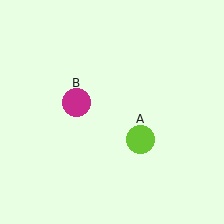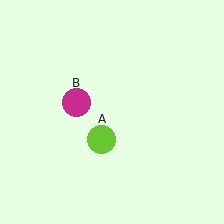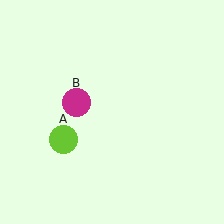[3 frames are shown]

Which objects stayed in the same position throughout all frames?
Magenta circle (object B) remained stationary.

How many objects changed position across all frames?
1 object changed position: lime circle (object A).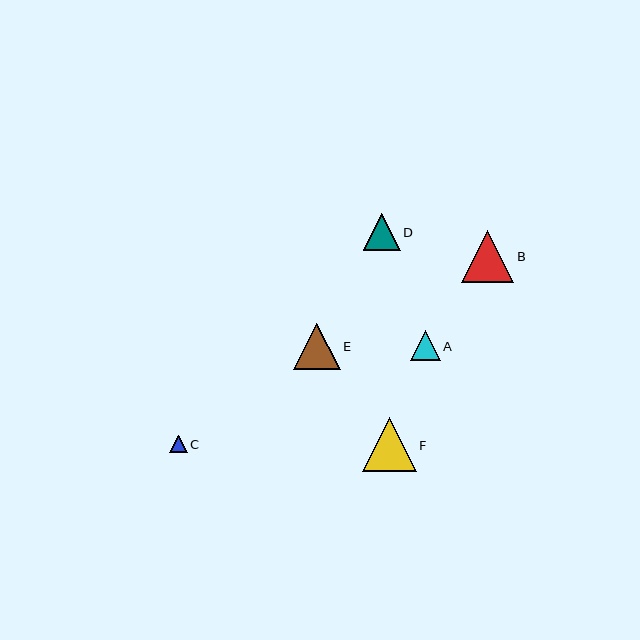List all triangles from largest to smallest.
From largest to smallest: F, B, E, D, A, C.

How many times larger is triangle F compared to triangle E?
Triangle F is approximately 1.1 times the size of triangle E.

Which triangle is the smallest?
Triangle C is the smallest with a size of approximately 17 pixels.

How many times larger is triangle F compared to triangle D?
Triangle F is approximately 1.5 times the size of triangle D.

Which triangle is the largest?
Triangle F is the largest with a size of approximately 54 pixels.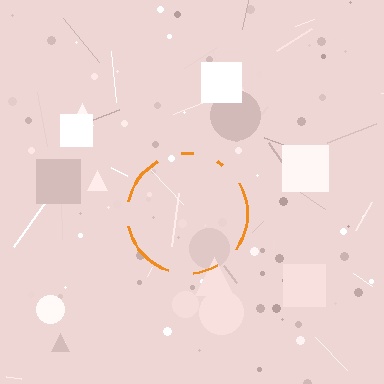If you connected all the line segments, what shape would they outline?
They would outline a circle.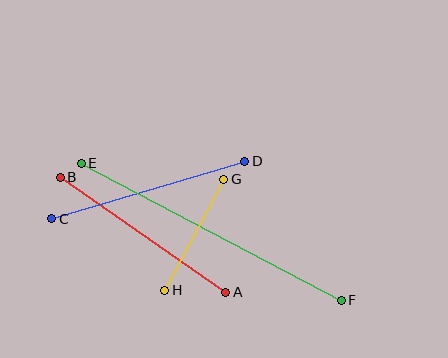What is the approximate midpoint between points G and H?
The midpoint is at approximately (194, 235) pixels.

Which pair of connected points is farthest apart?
Points E and F are farthest apart.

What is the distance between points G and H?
The distance is approximately 126 pixels.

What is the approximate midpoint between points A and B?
The midpoint is at approximately (143, 235) pixels.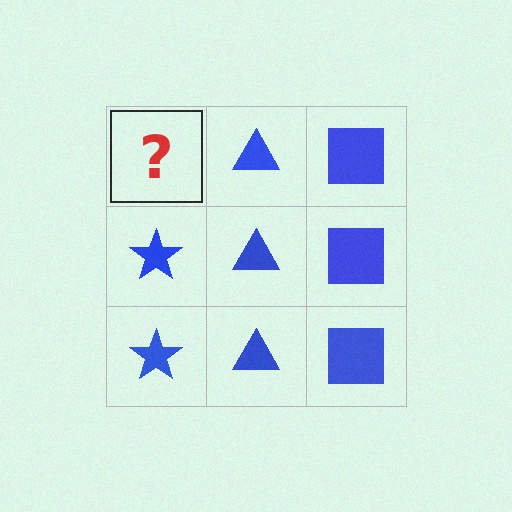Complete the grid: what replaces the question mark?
The question mark should be replaced with a blue star.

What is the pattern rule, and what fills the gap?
The rule is that each column has a consistent shape. The gap should be filled with a blue star.